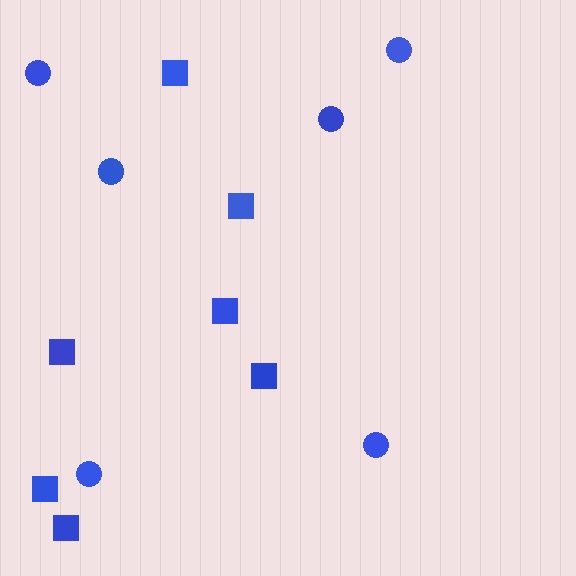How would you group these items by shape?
There are 2 groups: one group of circles (6) and one group of squares (7).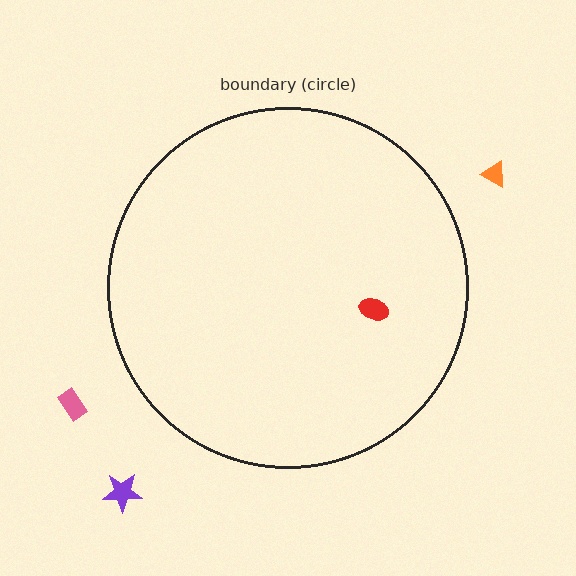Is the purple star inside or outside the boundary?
Outside.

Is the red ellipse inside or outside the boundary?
Inside.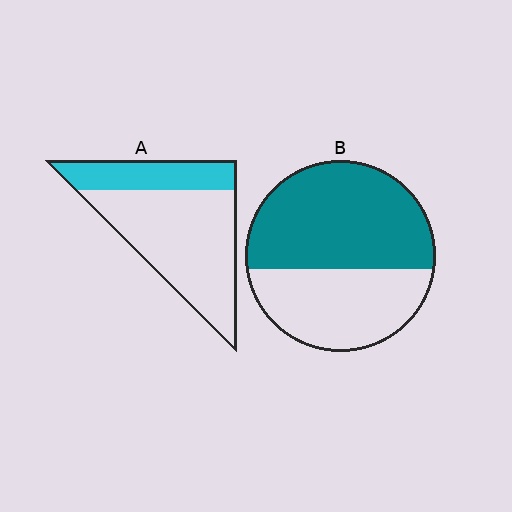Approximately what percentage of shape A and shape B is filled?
A is approximately 30% and B is approximately 60%.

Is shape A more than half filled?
No.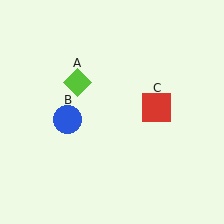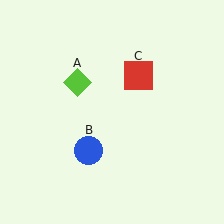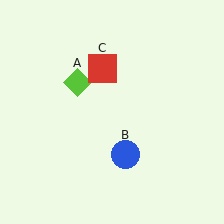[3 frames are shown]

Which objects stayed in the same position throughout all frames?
Lime diamond (object A) remained stationary.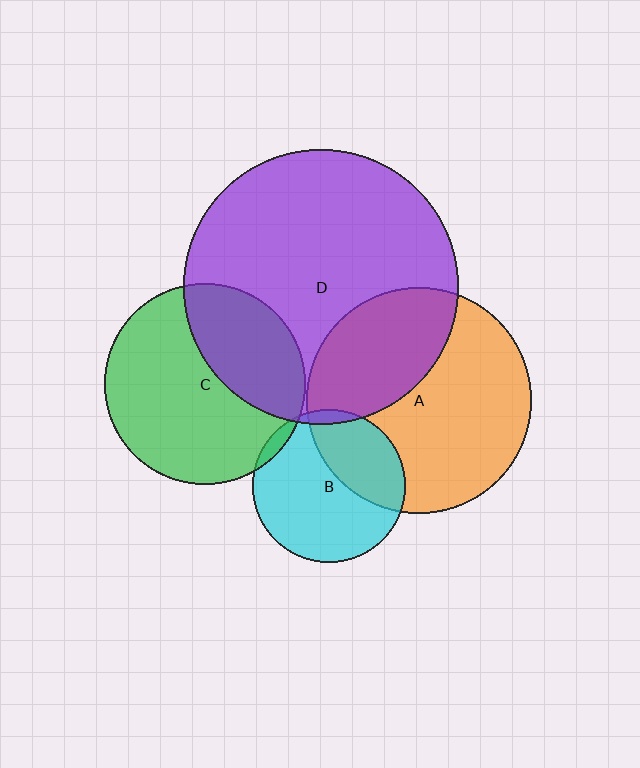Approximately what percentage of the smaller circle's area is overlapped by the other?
Approximately 5%.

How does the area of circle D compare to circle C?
Approximately 1.9 times.